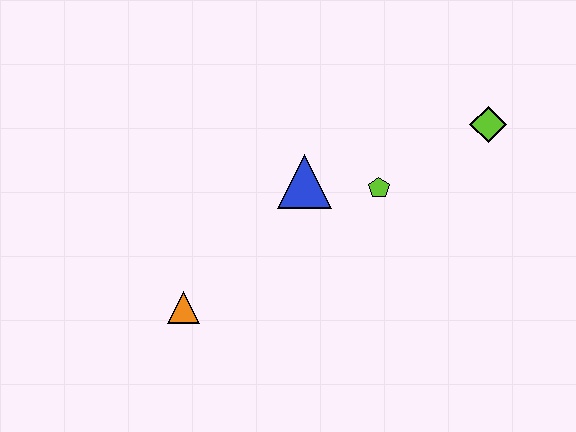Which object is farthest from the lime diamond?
The orange triangle is farthest from the lime diamond.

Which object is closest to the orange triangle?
The blue triangle is closest to the orange triangle.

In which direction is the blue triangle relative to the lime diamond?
The blue triangle is to the left of the lime diamond.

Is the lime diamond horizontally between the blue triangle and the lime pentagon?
No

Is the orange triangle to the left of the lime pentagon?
Yes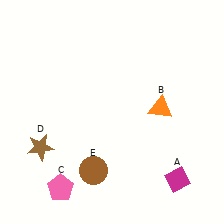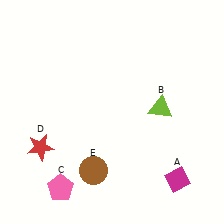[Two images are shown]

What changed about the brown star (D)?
In Image 1, D is brown. In Image 2, it changed to red.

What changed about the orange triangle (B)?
In Image 1, B is orange. In Image 2, it changed to lime.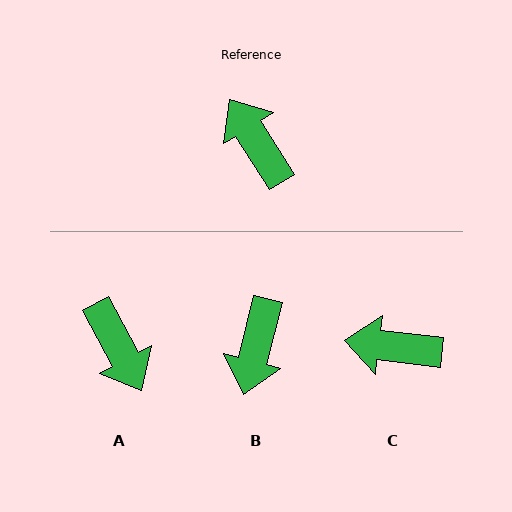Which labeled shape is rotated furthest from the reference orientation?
A, about 176 degrees away.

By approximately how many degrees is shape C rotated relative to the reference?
Approximately 51 degrees counter-clockwise.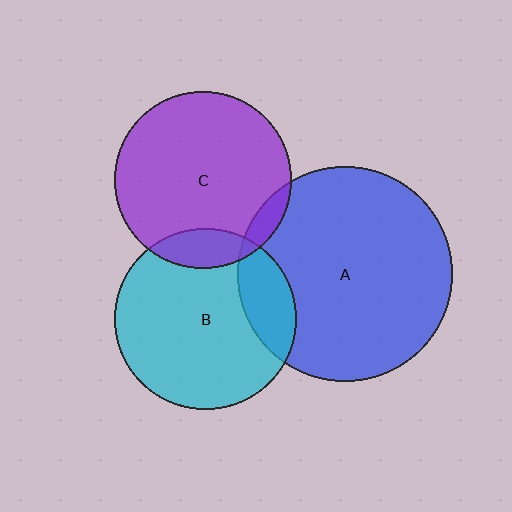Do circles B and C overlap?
Yes.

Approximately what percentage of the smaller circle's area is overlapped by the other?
Approximately 15%.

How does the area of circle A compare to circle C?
Approximately 1.5 times.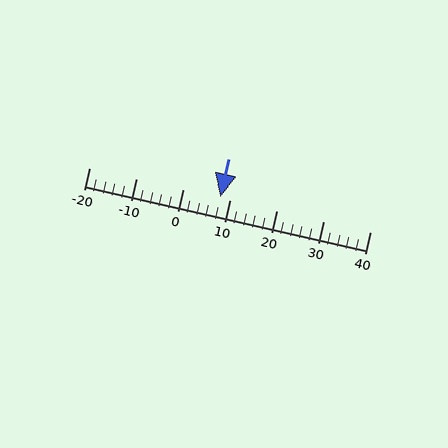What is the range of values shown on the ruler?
The ruler shows values from -20 to 40.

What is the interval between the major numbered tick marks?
The major tick marks are spaced 10 units apart.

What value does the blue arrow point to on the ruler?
The blue arrow points to approximately 8.